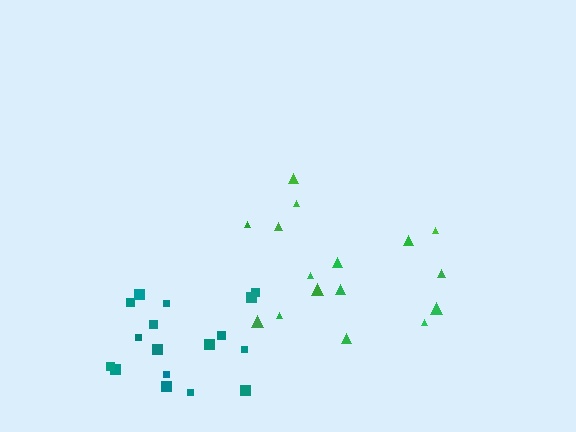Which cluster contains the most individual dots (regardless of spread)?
Teal (17).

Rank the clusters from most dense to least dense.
teal, green.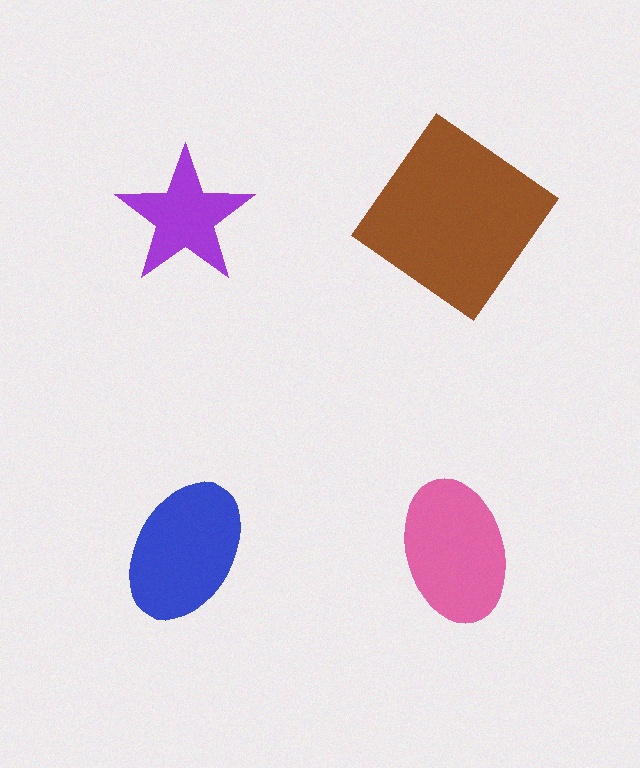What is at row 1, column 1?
A purple star.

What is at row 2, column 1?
A blue ellipse.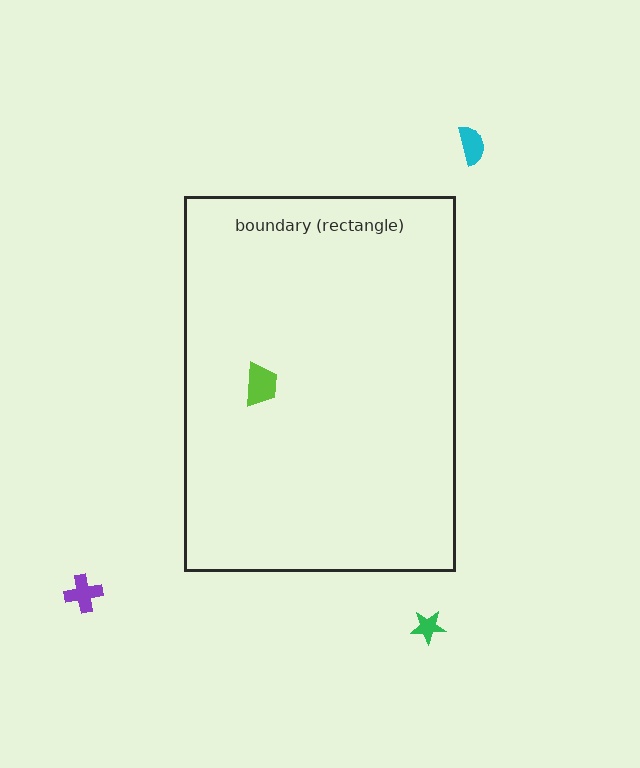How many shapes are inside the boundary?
1 inside, 3 outside.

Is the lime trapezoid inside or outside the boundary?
Inside.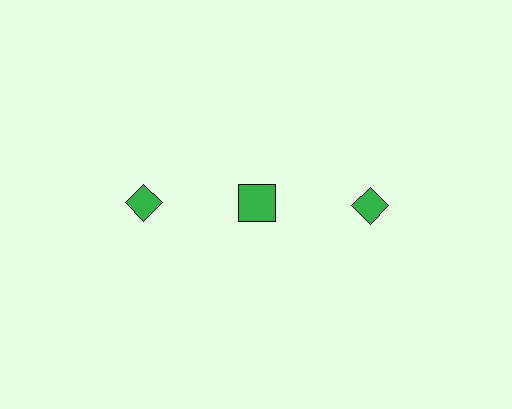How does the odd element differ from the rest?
It has a different shape: square instead of diamond.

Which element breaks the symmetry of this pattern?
The green square in the top row, second from left column breaks the symmetry. All other shapes are green diamonds.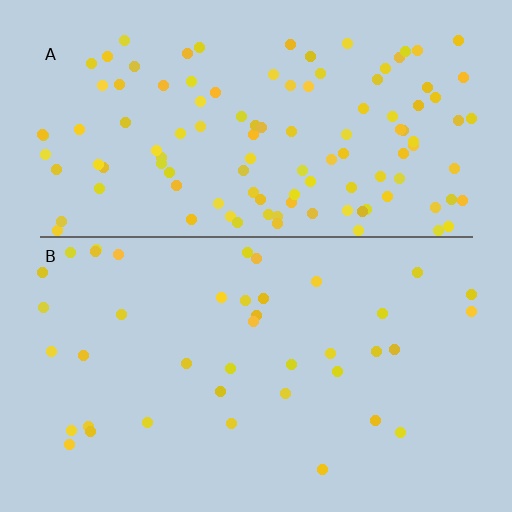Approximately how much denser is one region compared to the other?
Approximately 2.9× — region A over region B.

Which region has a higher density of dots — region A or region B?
A (the top).